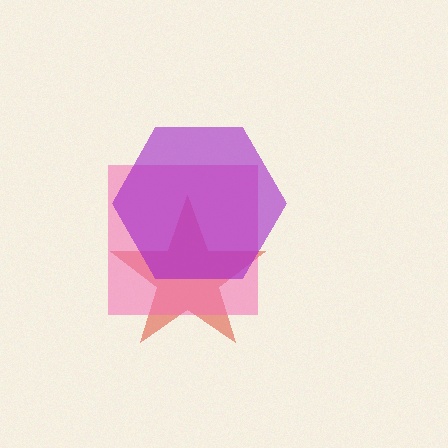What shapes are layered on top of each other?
The layered shapes are: a red star, a pink square, a purple hexagon.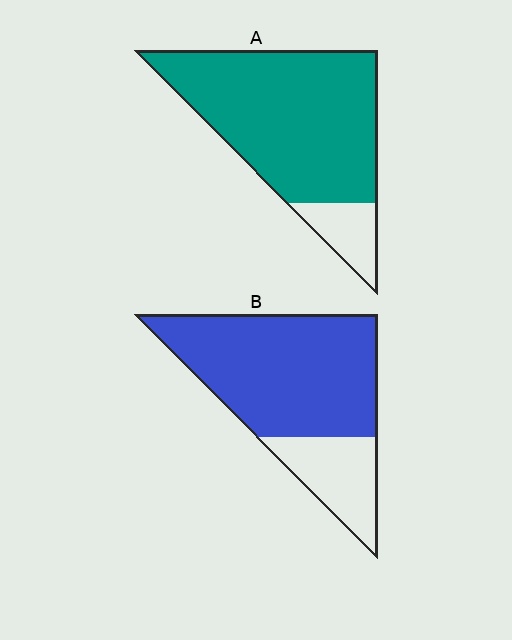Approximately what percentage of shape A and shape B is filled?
A is approximately 85% and B is approximately 75%.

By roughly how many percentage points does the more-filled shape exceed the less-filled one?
By roughly 10 percentage points (A over B).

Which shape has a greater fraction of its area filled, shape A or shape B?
Shape A.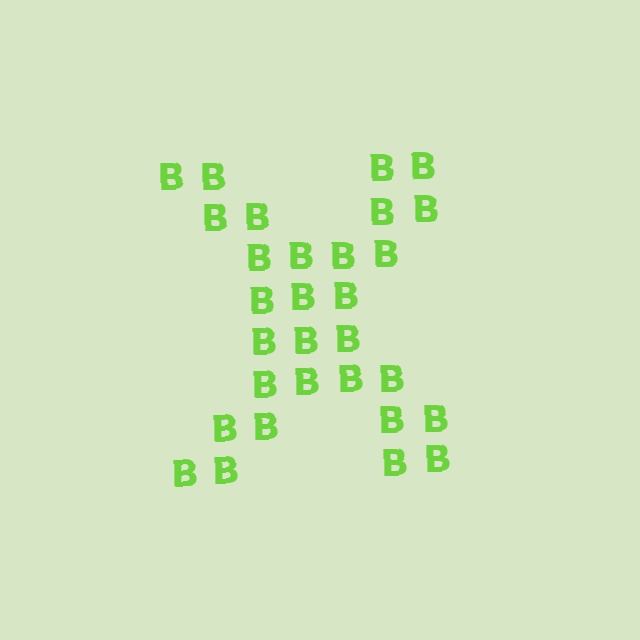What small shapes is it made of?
It is made of small letter B's.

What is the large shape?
The large shape is the letter X.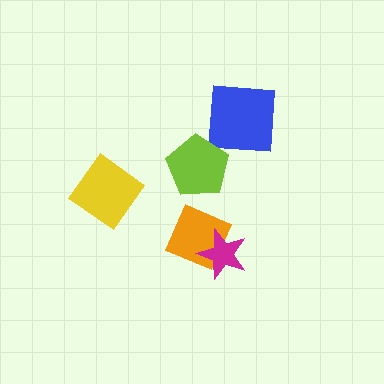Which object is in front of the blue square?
The lime pentagon is in front of the blue square.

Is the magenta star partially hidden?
No, no other shape covers it.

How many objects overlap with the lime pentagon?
1 object overlaps with the lime pentagon.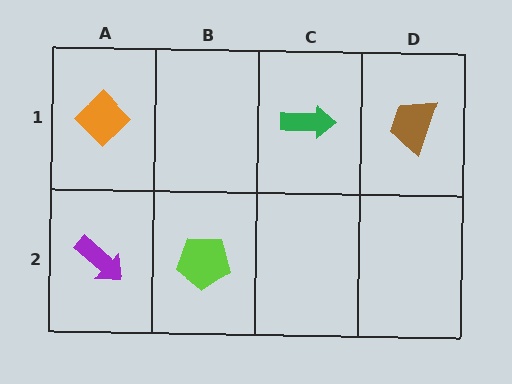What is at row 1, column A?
An orange diamond.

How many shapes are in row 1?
3 shapes.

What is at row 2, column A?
A purple arrow.